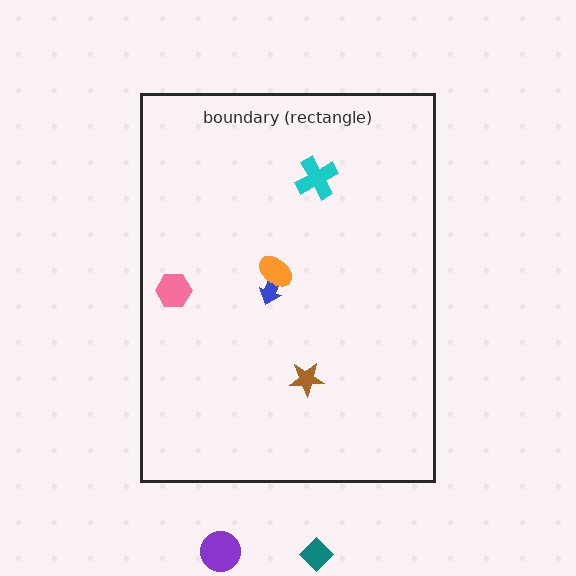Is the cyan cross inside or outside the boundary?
Inside.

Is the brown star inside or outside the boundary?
Inside.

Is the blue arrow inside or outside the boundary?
Inside.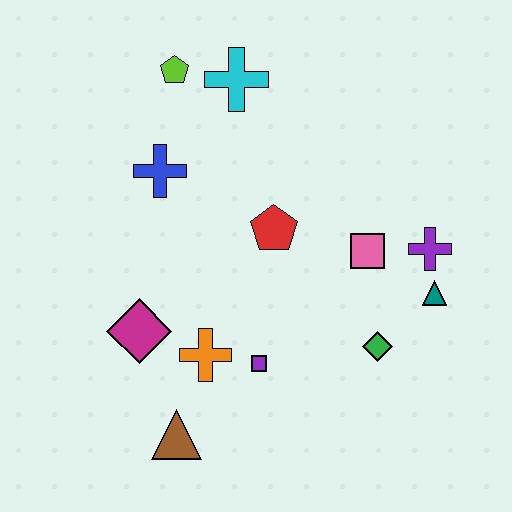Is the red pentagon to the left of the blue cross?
No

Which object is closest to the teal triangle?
The purple cross is closest to the teal triangle.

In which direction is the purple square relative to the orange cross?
The purple square is to the right of the orange cross.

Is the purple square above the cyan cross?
No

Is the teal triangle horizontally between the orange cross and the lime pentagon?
No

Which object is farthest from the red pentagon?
The brown triangle is farthest from the red pentagon.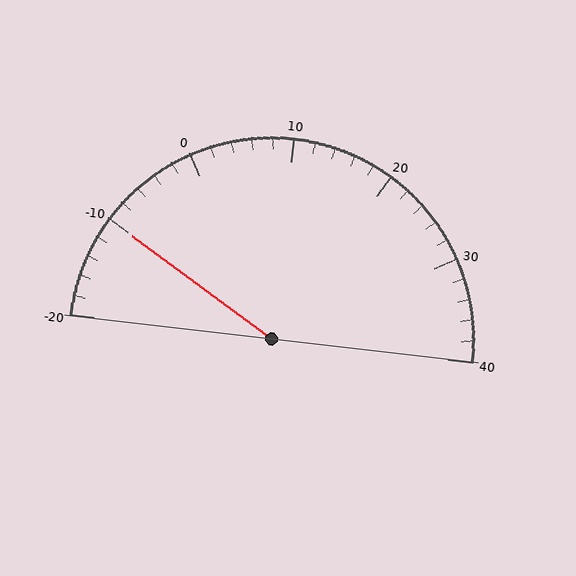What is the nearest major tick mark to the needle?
The nearest major tick mark is -10.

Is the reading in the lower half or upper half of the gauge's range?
The reading is in the lower half of the range (-20 to 40).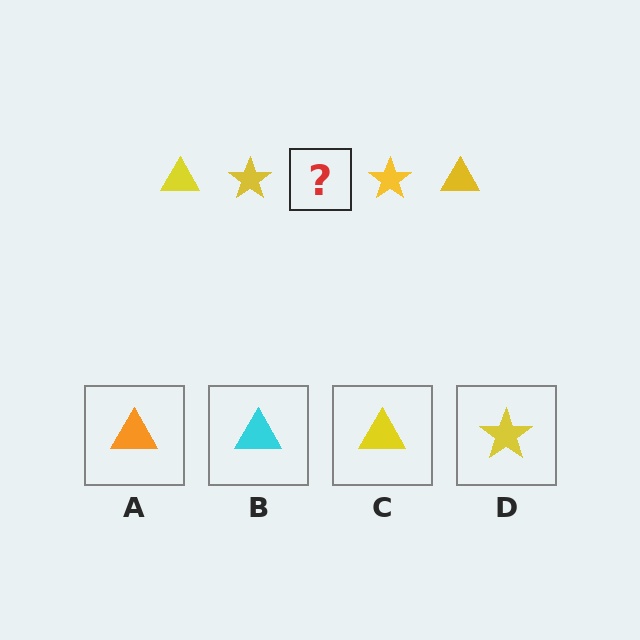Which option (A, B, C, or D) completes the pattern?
C.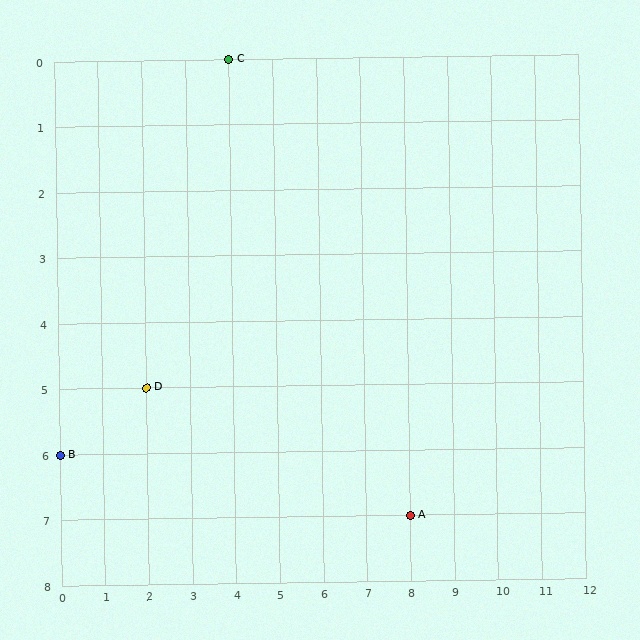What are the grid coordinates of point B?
Point B is at grid coordinates (0, 6).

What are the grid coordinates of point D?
Point D is at grid coordinates (2, 5).